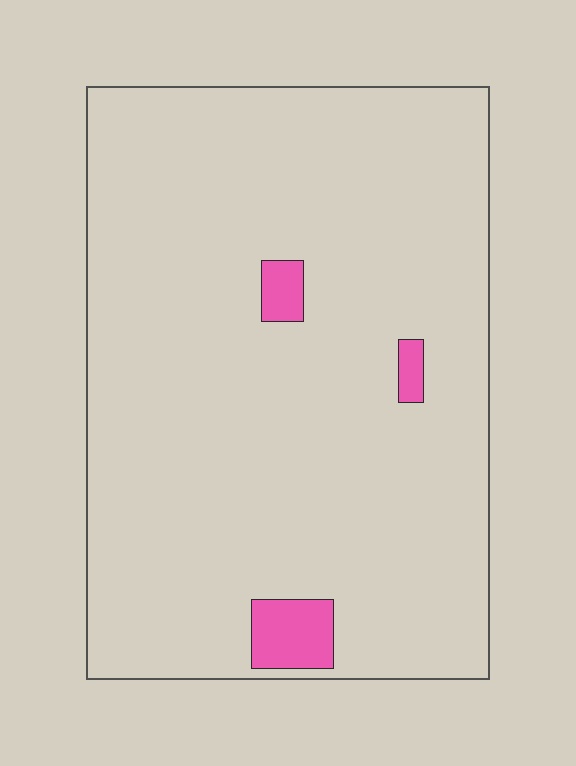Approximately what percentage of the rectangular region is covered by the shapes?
Approximately 5%.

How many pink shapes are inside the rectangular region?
3.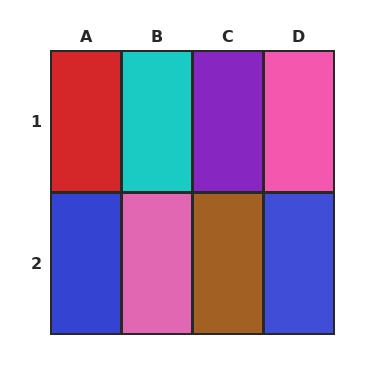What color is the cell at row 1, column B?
Cyan.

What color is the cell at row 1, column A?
Red.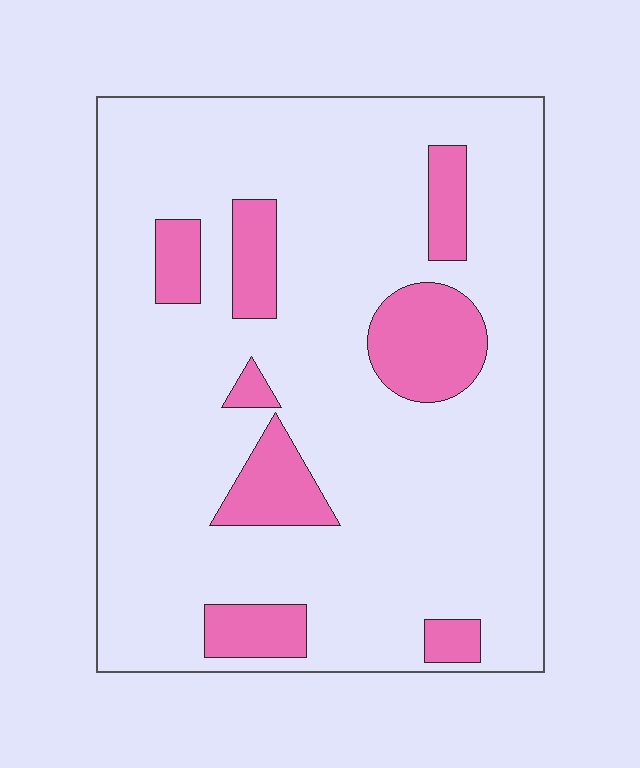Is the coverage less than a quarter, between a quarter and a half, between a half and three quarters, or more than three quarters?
Less than a quarter.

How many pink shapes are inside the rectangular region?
8.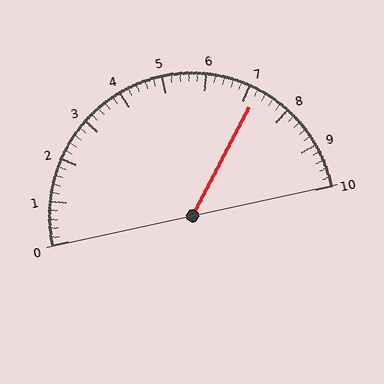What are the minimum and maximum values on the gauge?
The gauge ranges from 0 to 10.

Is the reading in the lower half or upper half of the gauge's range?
The reading is in the upper half of the range (0 to 10).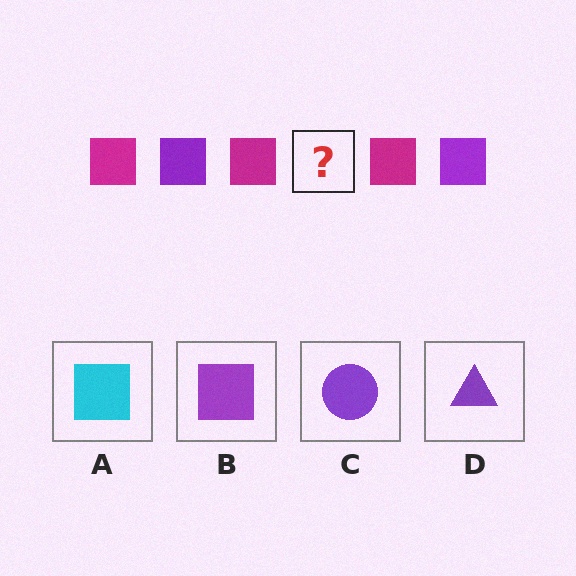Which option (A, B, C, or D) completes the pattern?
B.